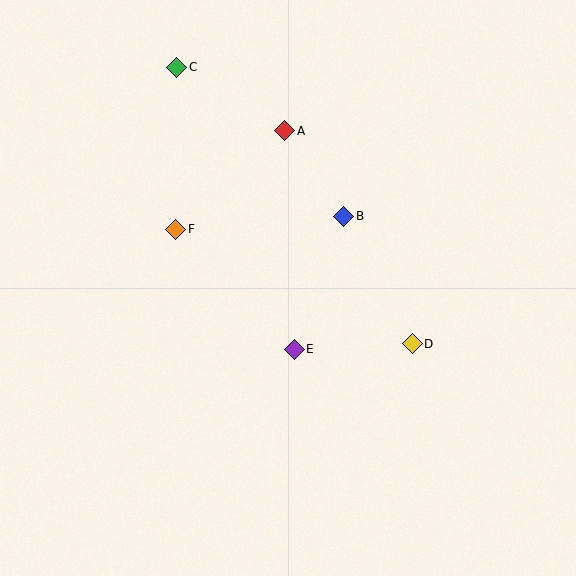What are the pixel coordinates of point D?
Point D is at (412, 344).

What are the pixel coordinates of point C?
Point C is at (177, 67).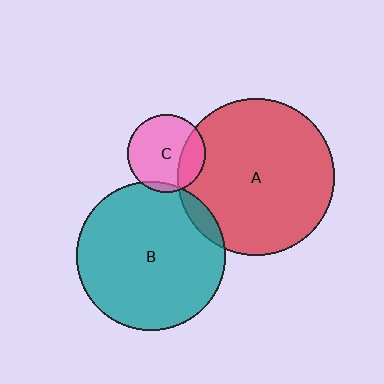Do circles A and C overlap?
Yes.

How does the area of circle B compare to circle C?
Approximately 3.7 times.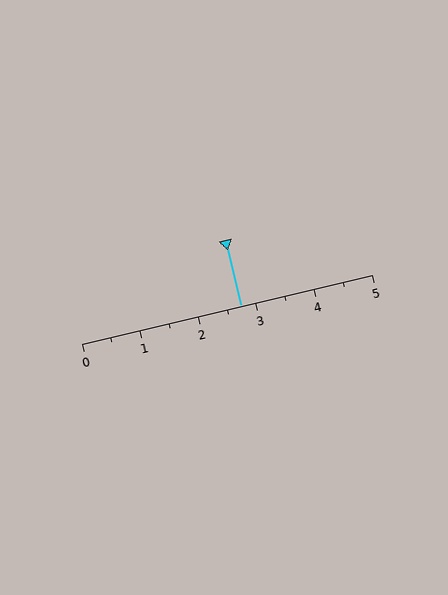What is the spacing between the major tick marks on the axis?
The major ticks are spaced 1 apart.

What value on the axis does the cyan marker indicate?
The marker indicates approximately 2.8.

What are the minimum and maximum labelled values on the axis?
The axis runs from 0 to 5.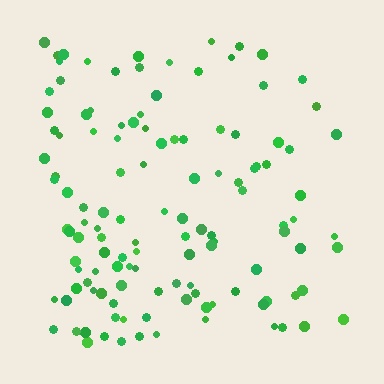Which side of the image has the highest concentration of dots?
The left.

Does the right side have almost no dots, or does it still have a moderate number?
Still a moderate number, just noticeably fewer than the left.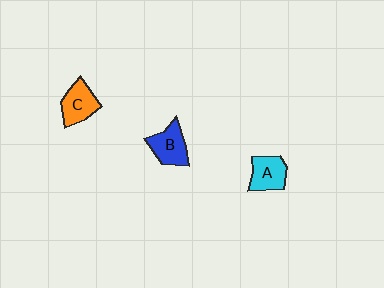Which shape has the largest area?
Shape B (blue).